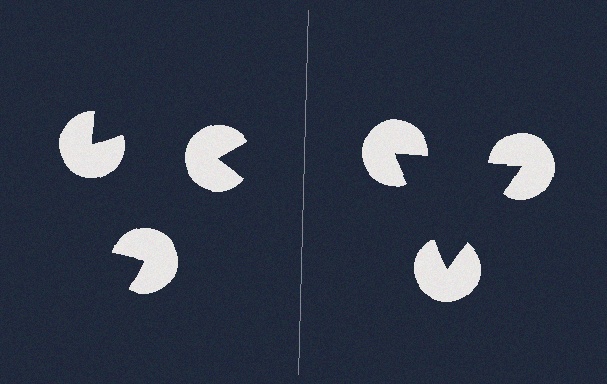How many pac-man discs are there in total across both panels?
6 — 3 on each side.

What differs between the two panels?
The pac-man discs are positioned identically on both sides; only the wedge orientations differ. On the right they align to a triangle; on the left they are misaligned.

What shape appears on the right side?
An illusory triangle.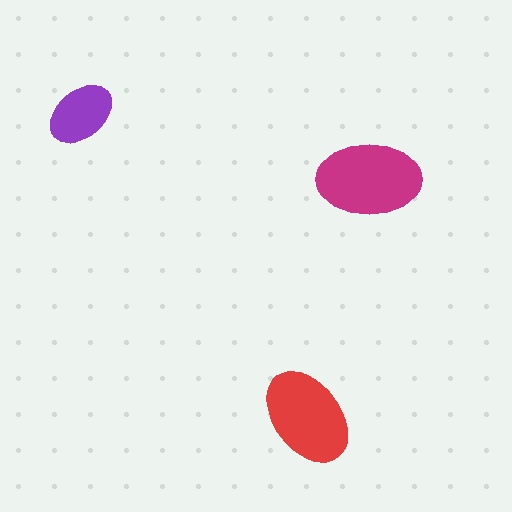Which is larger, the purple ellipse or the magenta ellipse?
The magenta one.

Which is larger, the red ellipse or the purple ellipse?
The red one.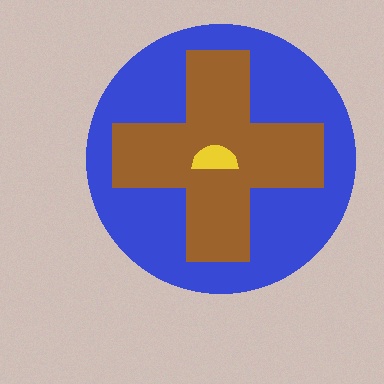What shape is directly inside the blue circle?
The brown cross.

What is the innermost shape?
The yellow semicircle.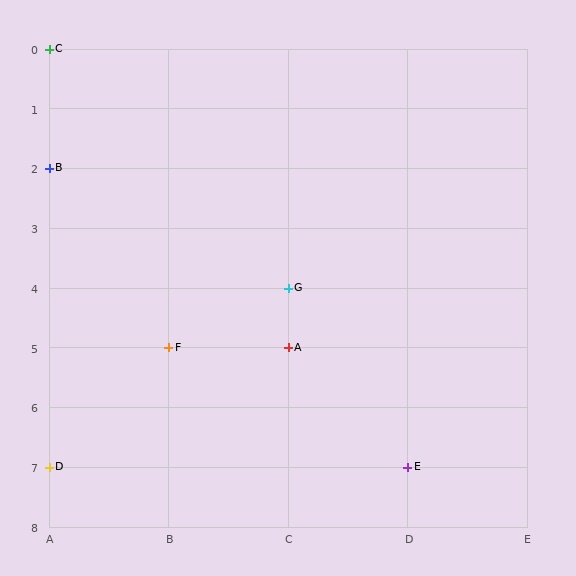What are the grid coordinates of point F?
Point F is at grid coordinates (B, 5).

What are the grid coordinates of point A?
Point A is at grid coordinates (C, 5).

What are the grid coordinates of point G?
Point G is at grid coordinates (C, 4).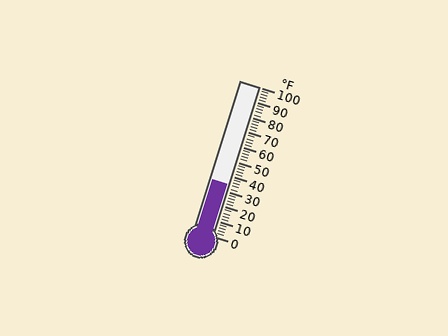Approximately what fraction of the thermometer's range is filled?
The thermometer is filled to approximately 35% of its range.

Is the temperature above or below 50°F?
The temperature is below 50°F.